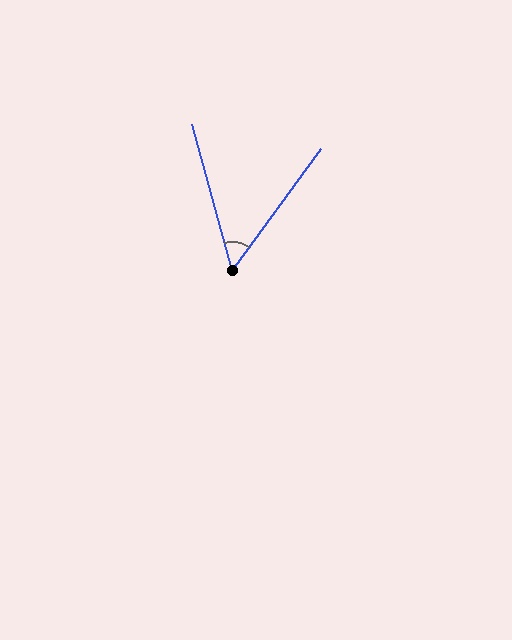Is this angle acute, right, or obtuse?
It is acute.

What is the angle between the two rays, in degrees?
Approximately 51 degrees.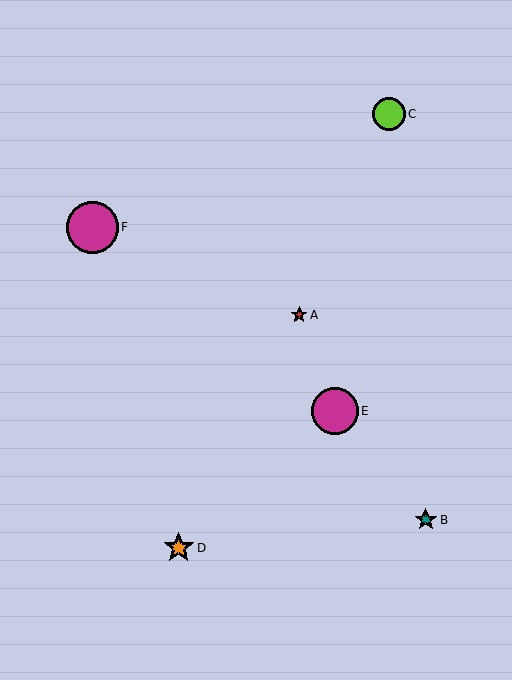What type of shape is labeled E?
Shape E is a magenta circle.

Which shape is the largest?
The magenta circle (labeled F) is the largest.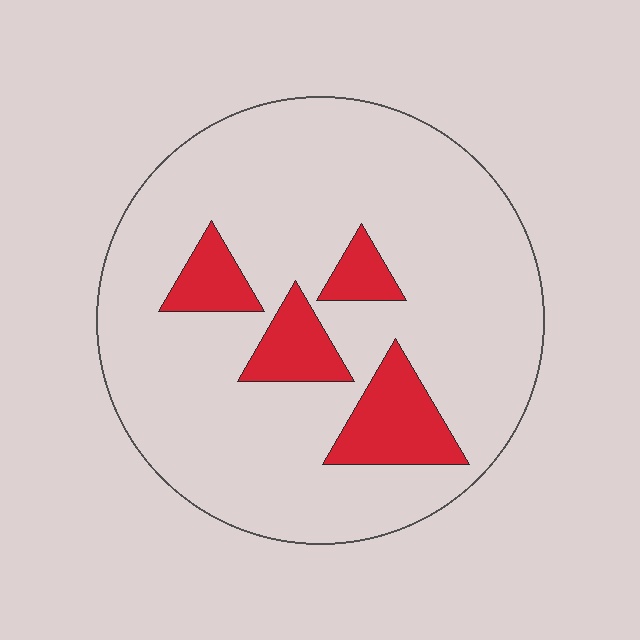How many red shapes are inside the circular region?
4.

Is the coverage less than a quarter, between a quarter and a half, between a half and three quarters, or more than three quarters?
Less than a quarter.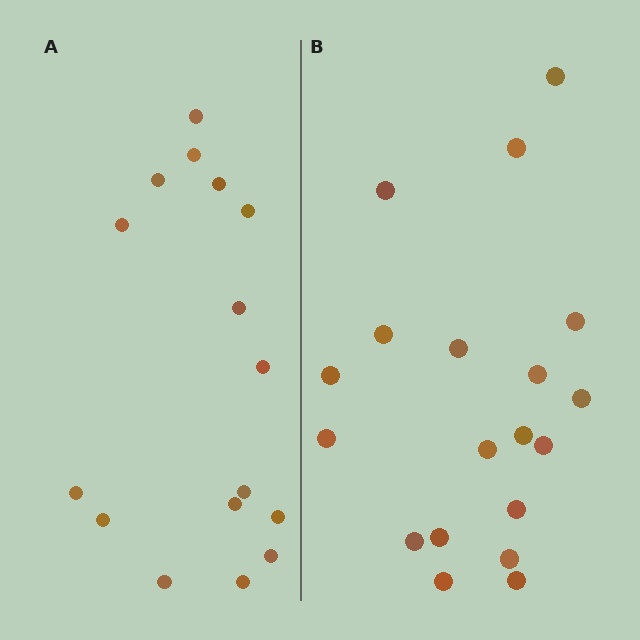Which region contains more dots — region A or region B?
Region B (the right region) has more dots.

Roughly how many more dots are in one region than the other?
Region B has just a few more — roughly 2 or 3 more dots than region A.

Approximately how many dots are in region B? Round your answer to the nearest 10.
About 20 dots. (The exact count is 19, which rounds to 20.)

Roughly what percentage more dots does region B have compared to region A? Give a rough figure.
About 20% more.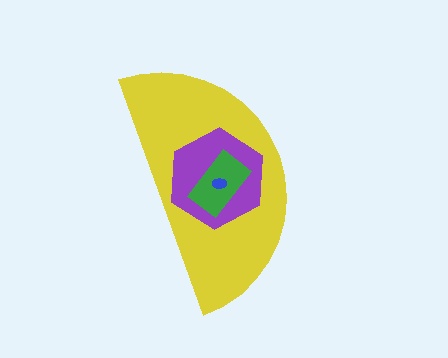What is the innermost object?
The blue ellipse.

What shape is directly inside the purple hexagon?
The green rectangle.